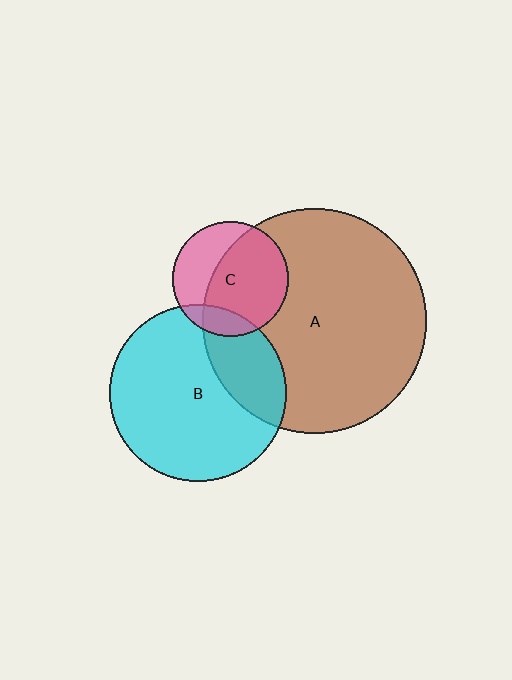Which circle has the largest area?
Circle A (brown).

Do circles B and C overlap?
Yes.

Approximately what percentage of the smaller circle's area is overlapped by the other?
Approximately 15%.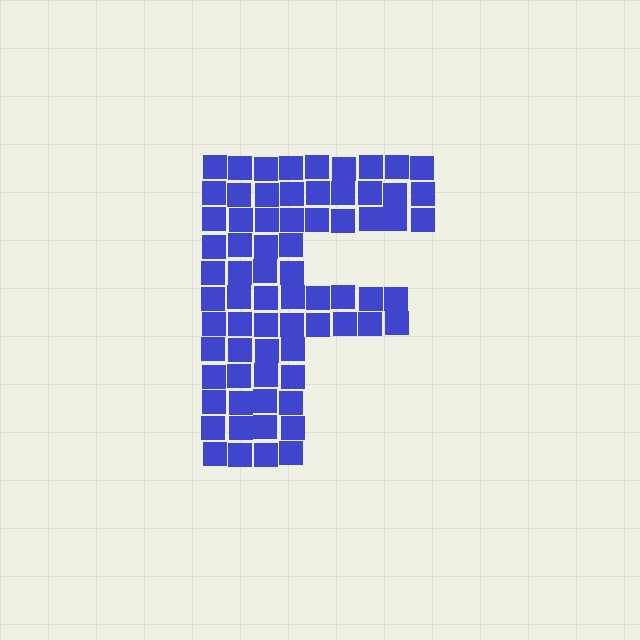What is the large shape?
The large shape is the letter F.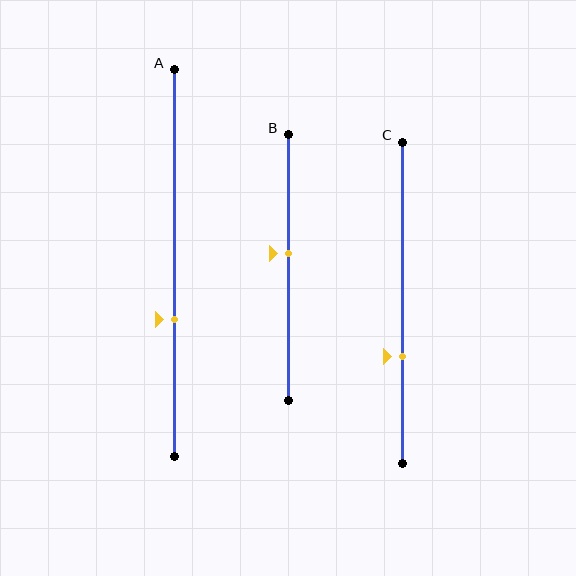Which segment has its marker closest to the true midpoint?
Segment B has its marker closest to the true midpoint.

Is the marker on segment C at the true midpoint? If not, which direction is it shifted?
No, the marker on segment C is shifted downward by about 17% of the segment length.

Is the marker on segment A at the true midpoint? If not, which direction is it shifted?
No, the marker on segment A is shifted downward by about 15% of the segment length.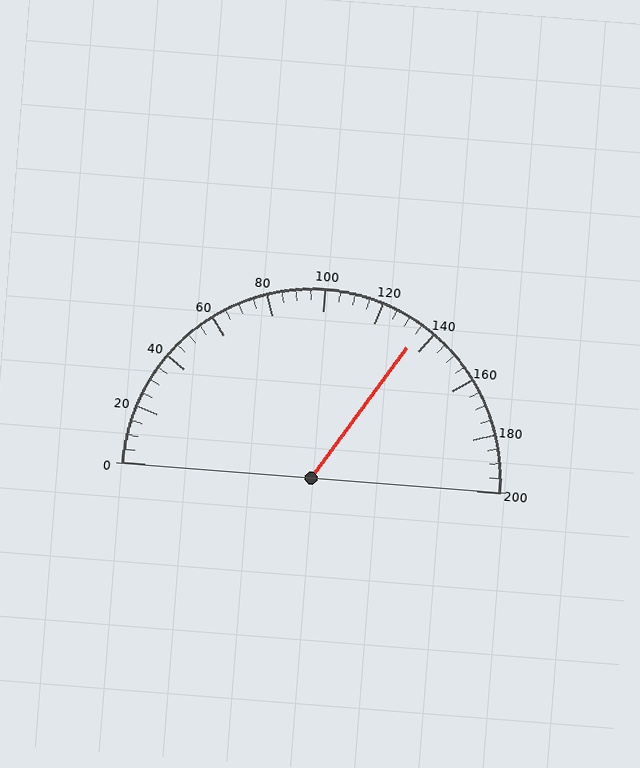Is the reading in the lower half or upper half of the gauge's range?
The reading is in the upper half of the range (0 to 200).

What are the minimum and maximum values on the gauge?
The gauge ranges from 0 to 200.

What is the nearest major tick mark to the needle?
The nearest major tick mark is 140.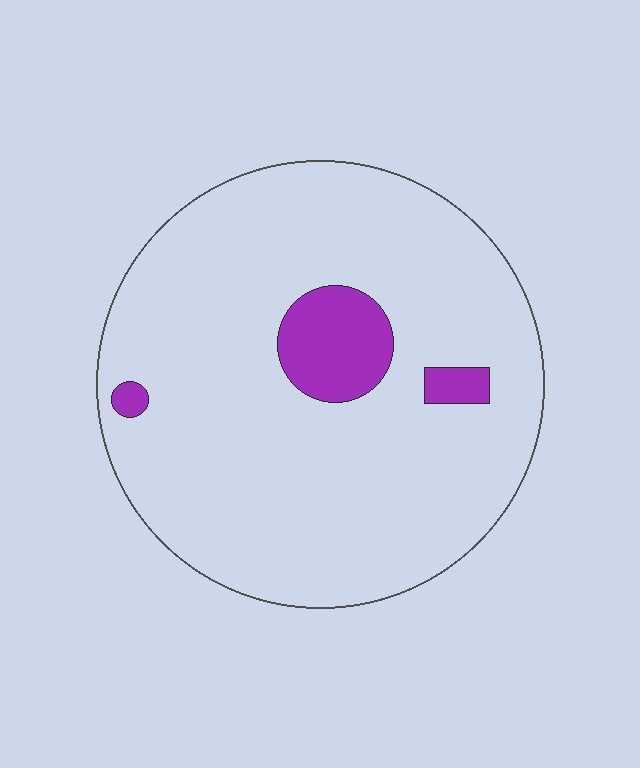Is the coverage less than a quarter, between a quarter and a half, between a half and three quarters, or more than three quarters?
Less than a quarter.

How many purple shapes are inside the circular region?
3.